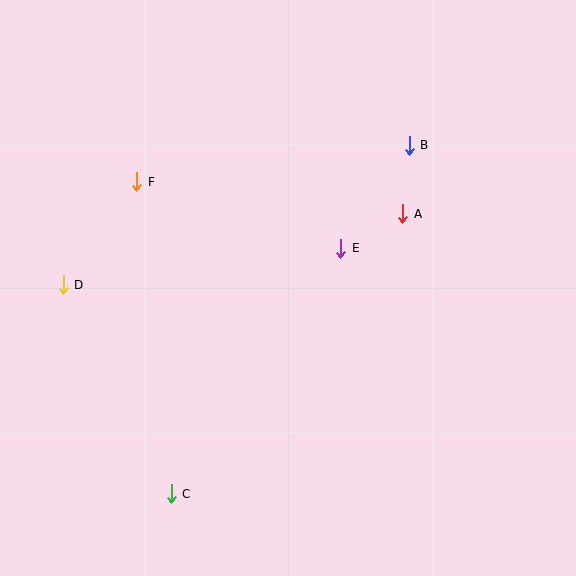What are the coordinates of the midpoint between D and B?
The midpoint between D and B is at (236, 215).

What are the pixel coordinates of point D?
Point D is at (63, 285).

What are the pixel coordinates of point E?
Point E is at (341, 248).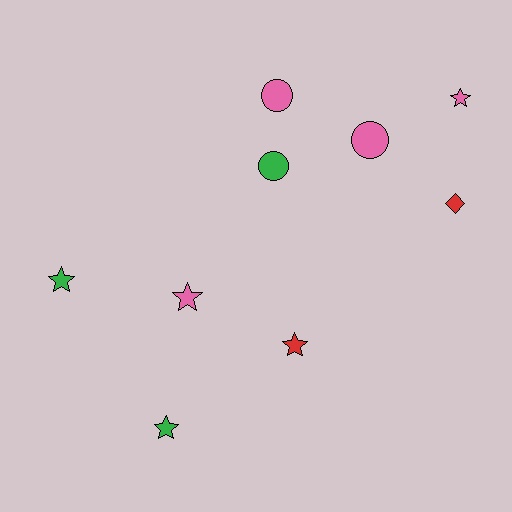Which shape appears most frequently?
Star, with 5 objects.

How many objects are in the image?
There are 9 objects.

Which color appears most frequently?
Pink, with 4 objects.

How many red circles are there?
There are no red circles.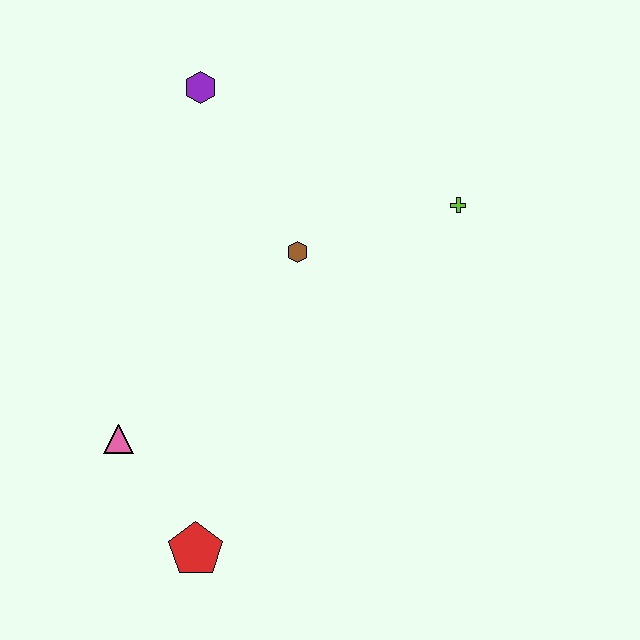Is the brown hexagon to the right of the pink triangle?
Yes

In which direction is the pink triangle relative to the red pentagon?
The pink triangle is above the red pentagon.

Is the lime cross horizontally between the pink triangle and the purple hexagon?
No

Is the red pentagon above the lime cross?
No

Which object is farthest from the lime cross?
The red pentagon is farthest from the lime cross.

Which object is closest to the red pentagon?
The pink triangle is closest to the red pentagon.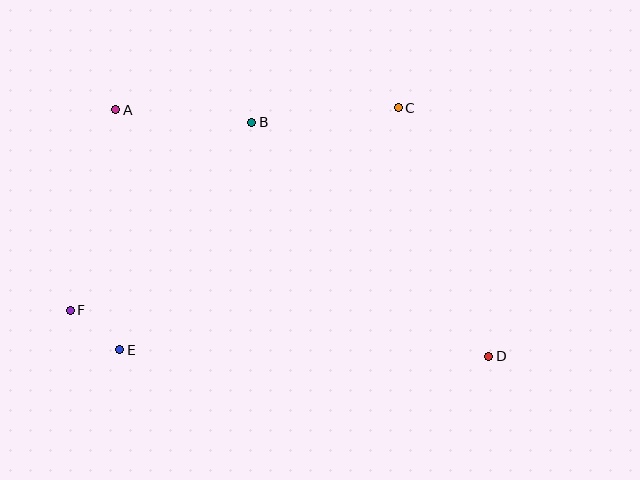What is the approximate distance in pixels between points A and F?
The distance between A and F is approximately 205 pixels.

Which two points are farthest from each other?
Points A and D are farthest from each other.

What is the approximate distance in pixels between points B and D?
The distance between B and D is approximately 333 pixels.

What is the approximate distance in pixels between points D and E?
The distance between D and E is approximately 369 pixels.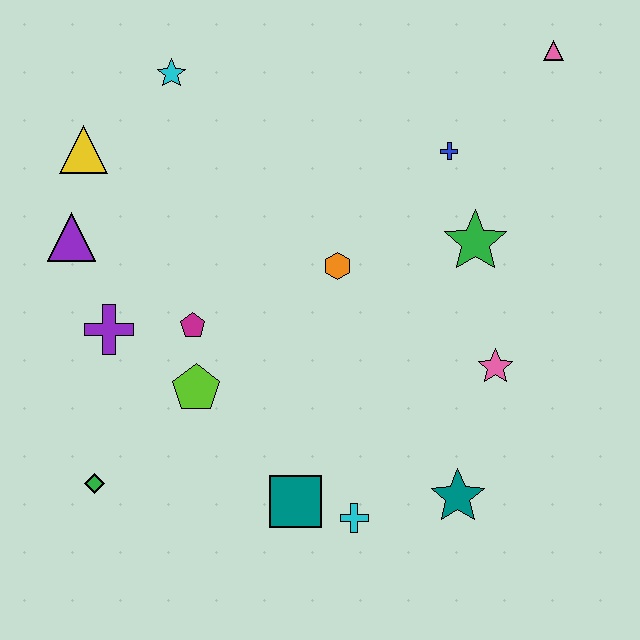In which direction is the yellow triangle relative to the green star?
The yellow triangle is to the left of the green star.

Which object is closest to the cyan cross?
The teal square is closest to the cyan cross.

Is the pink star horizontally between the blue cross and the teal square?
No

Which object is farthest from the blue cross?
The green diamond is farthest from the blue cross.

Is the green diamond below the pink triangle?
Yes